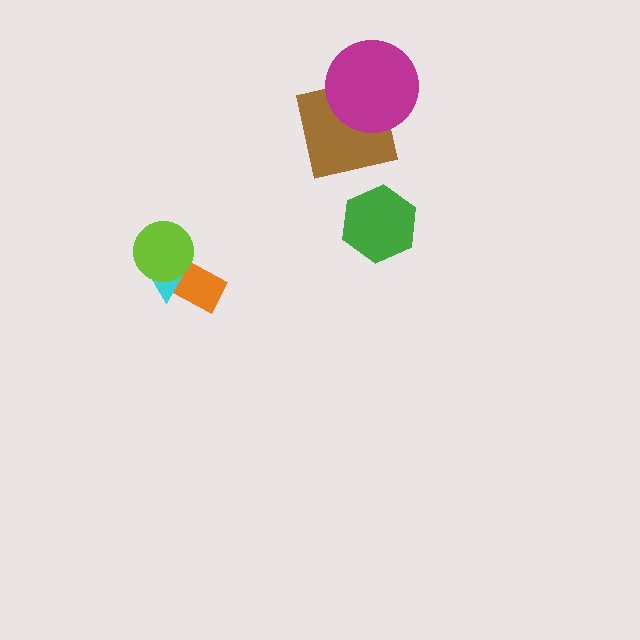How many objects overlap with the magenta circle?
1 object overlaps with the magenta circle.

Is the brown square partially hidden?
Yes, it is partially covered by another shape.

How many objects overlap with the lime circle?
2 objects overlap with the lime circle.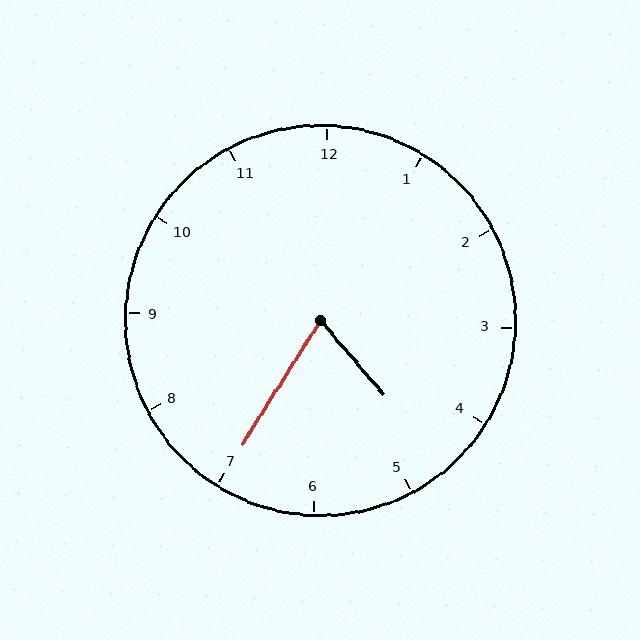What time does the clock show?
4:35.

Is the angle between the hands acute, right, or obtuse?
It is acute.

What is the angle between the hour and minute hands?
Approximately 72 degrees.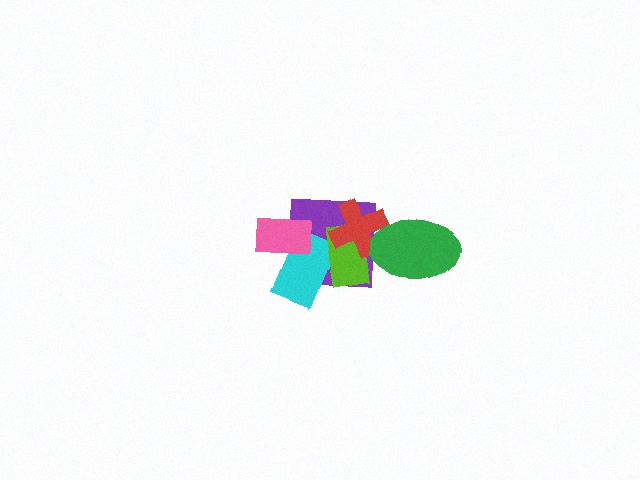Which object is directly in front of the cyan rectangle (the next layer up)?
The lime rectangle is directly in front of the cyan rectangle.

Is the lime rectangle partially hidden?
Yes, it is partially covered by another shape.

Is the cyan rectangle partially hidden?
Yes, it is partially covered by another shape.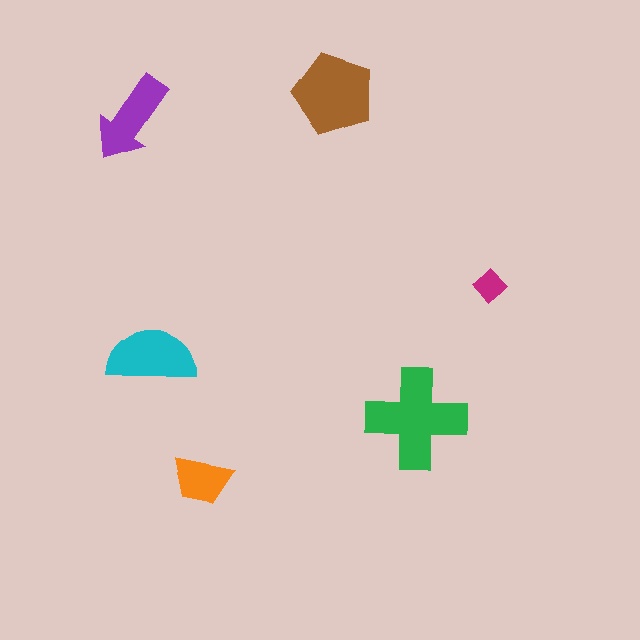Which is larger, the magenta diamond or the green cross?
The green cross.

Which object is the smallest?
The magenta diamond.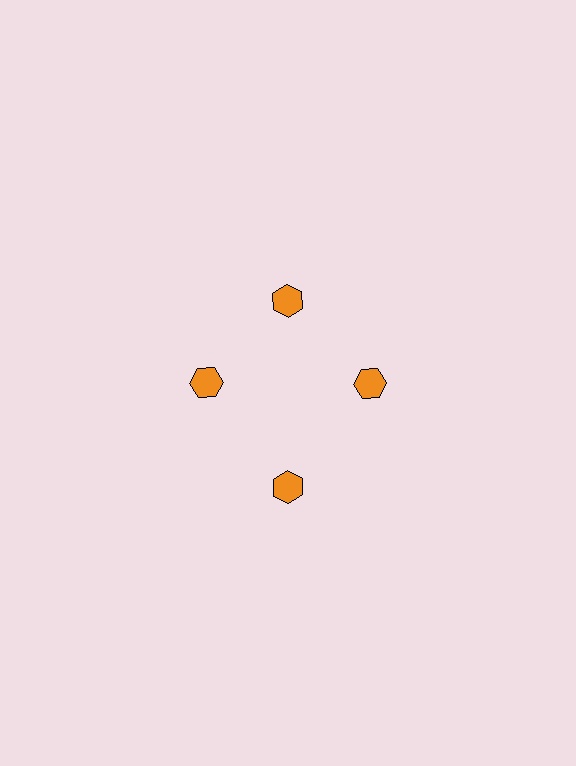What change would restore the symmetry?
The symmetry would be restored by moving it inward, back onto the ring so that all 4 hexagons sit at equal angles and equal distance from the center.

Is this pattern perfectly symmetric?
No. The 4 orange hexagons are arranged in a ring, but one element near the 6 o'clock position is pushed outward from the center, breaking the 4-fold rotational symmetry.